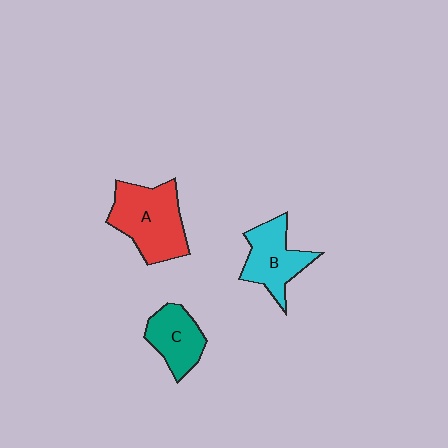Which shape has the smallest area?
Shape C (teal).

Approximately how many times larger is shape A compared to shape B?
Approximately 1.3 times.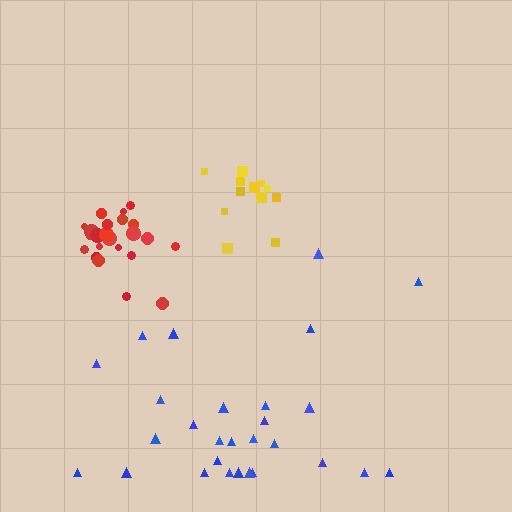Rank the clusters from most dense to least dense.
red, yellow, blue.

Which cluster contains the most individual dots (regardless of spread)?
Blue (28).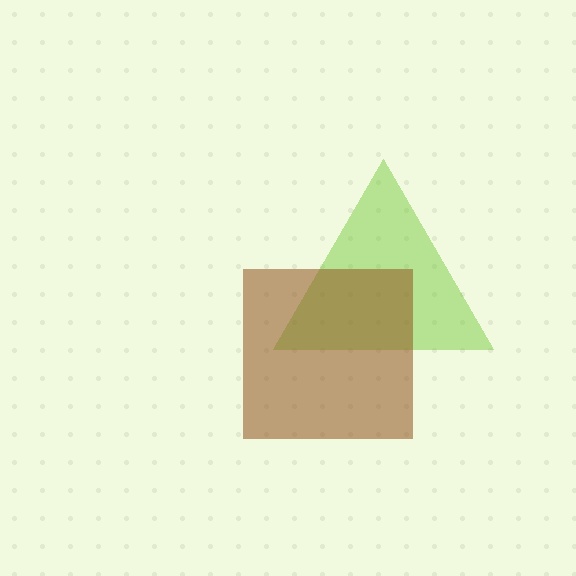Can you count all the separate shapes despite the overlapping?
Yes, there are 2 separate shapes.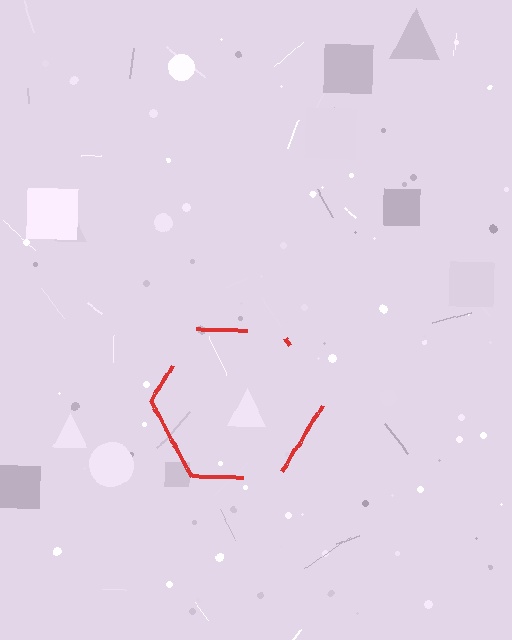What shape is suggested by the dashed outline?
The dashed outline suggests a hexagon.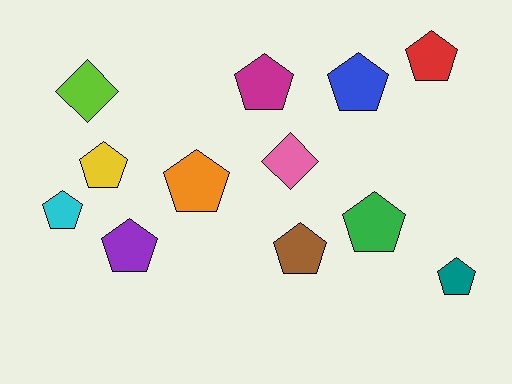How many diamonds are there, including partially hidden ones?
There are 2 diamonds.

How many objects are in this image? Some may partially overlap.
There are 12 objects.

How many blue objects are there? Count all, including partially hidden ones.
There is 1 blue object.